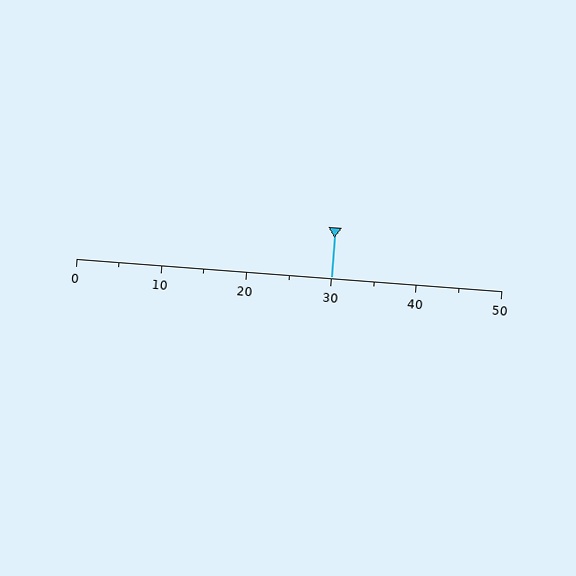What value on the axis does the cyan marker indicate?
The marker indicates approximately 30.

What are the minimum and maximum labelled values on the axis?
The axis runs from 0 to 50.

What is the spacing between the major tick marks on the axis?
The major ticks are spaced 10 apart.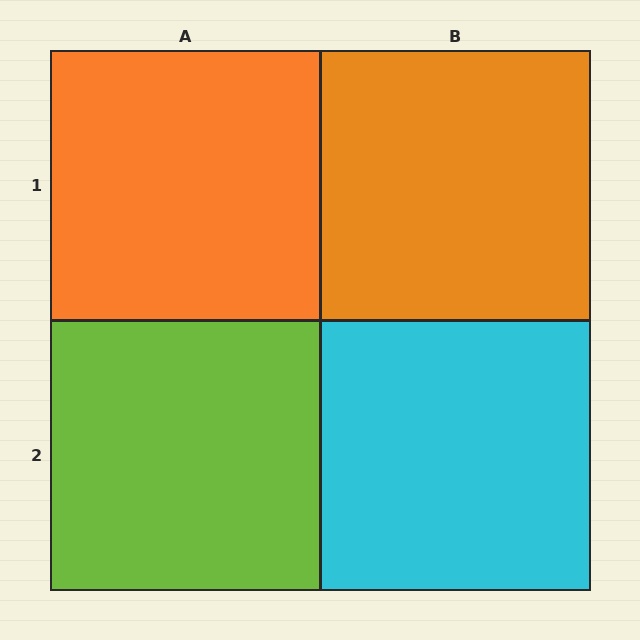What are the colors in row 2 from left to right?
Lime, cyan.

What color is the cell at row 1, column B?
Orange.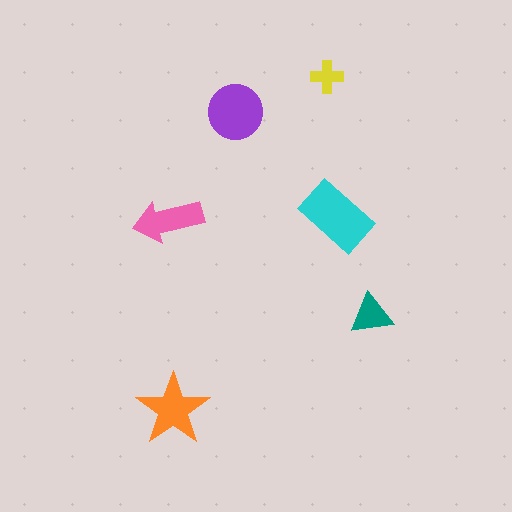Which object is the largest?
The cyan rectangle.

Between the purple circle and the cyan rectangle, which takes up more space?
The cyan rectangle.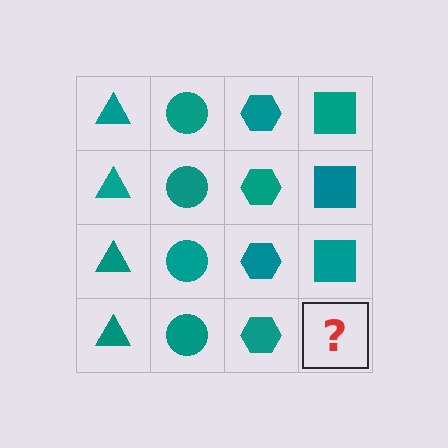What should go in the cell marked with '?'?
The missing cell should contain a teal square.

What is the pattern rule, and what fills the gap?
The rule is that each column has a consistent shape. The gap should be filled with a teal square.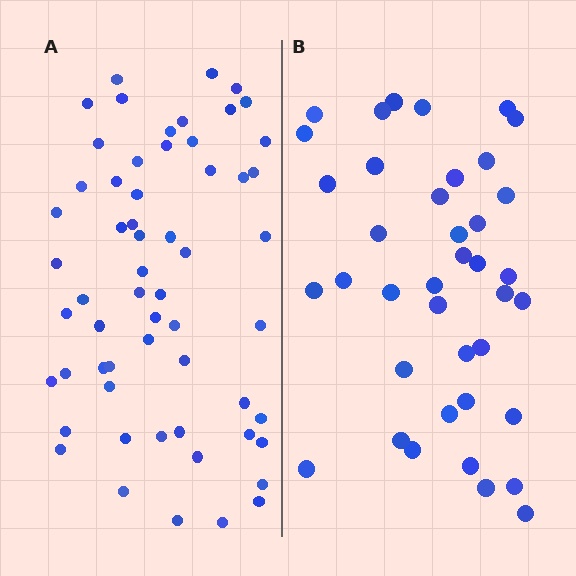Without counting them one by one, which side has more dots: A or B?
Region A (the left region) has more dots.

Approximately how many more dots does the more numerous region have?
Region A has approximately 20 more dots than region B.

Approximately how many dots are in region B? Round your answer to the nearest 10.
About 40 dots. (The exact count is 39, which rounds to 40.)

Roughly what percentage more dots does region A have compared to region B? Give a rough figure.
About 50% more.